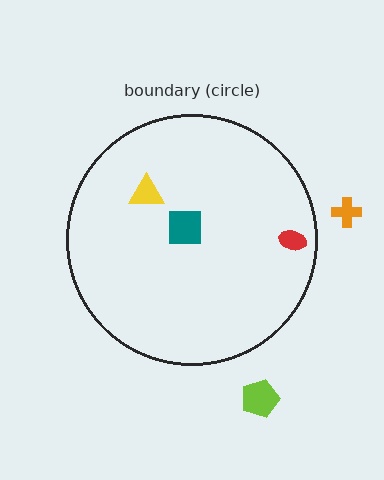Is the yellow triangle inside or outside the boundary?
Inside.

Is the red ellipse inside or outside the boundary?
Inside.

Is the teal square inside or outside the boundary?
Inside.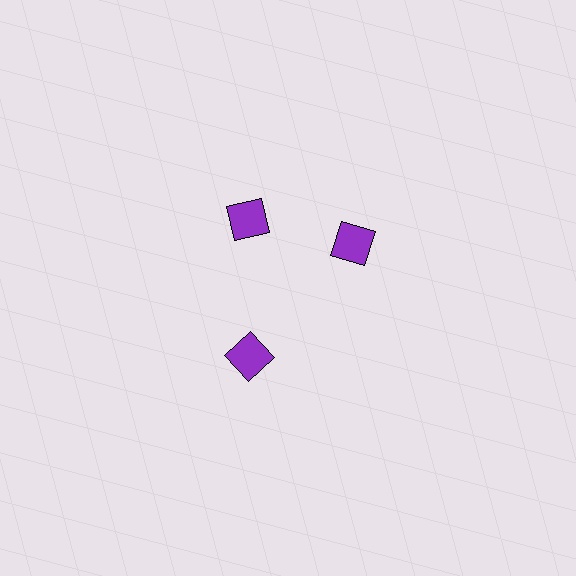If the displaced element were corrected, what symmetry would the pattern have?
It would have 3-fold rotational symmetry — the pattern would map onto itself every 120 degrees.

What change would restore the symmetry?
The symmetry would be restored by rotating it back into even spacing with its neighbors so that all 3 squares sit at equal angles and equal distance from the center.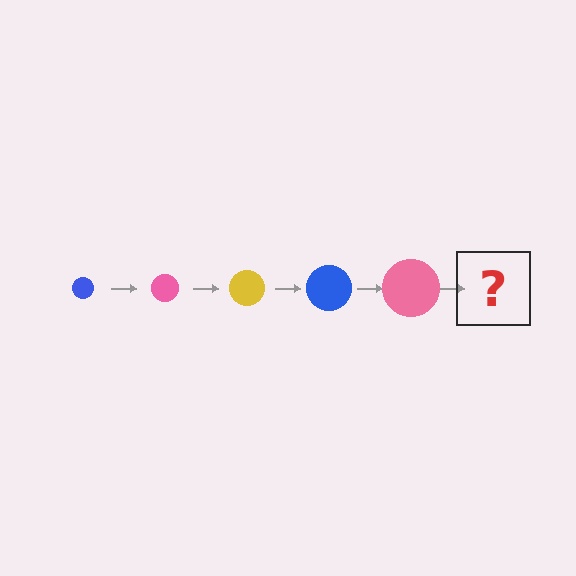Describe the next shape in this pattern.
It should be a yellow circle, larger than the previous one.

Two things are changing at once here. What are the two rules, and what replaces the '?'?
The two rules are that the circle grows larger each step and the color cycles through blue, pink, and yellow. The '?' should be a yellow circle, larger than the previous one.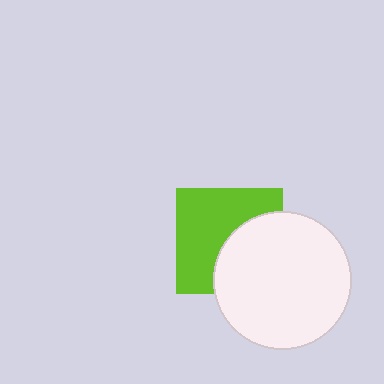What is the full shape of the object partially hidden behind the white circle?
The partially hidden object is a lime square.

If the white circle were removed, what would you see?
You would see the complete lime square.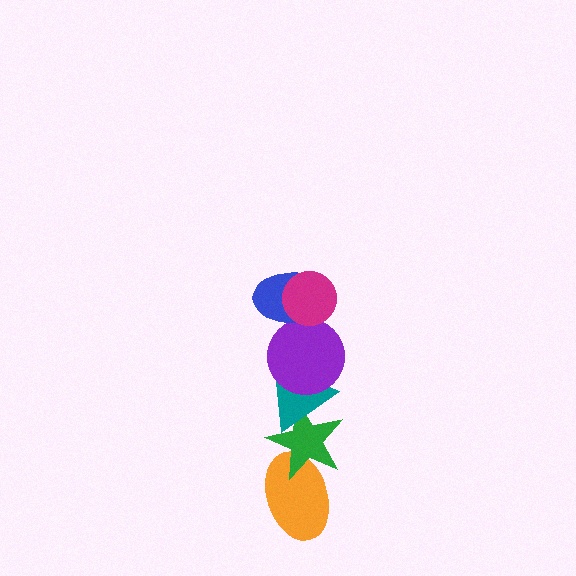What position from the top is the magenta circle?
The magenta circle is 1st from the top.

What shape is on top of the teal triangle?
The purple circle is on top of the teal triangle.